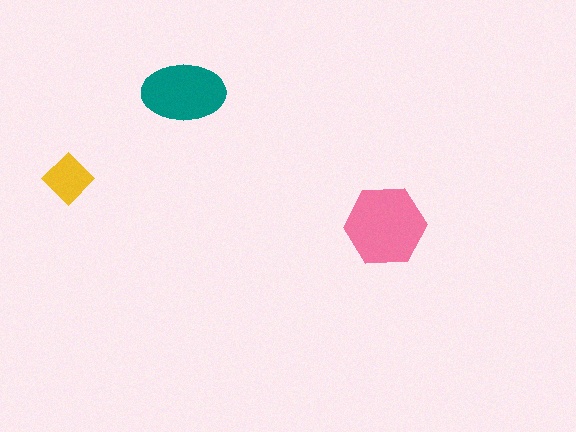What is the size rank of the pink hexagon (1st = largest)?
1st.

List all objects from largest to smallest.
The pink hexagon, the teal ellipse, the yellow diamond.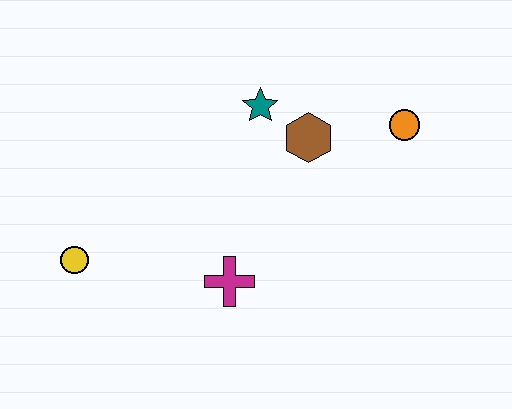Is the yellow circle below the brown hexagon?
Yes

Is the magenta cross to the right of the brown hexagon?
No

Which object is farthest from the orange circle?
The yellow circle is farthest from the orange circle.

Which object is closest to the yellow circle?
The magenta cross is closest to the yellow circle.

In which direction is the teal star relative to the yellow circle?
The teal star is to the right of the yellow circle.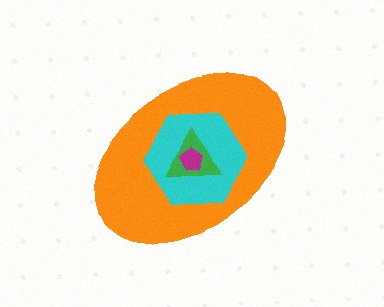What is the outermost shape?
The orange ellipse.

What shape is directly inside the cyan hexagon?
The green triangle.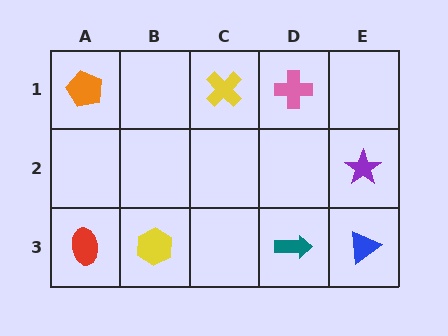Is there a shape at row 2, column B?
No, that cell is empty.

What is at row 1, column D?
A pink cross.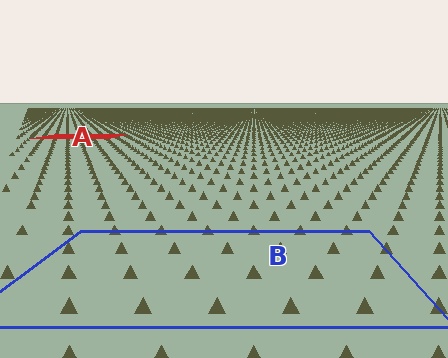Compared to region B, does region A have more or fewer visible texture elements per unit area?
Region A has more texture elements per unit area — they are packed more densely because it is farther away.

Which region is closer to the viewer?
Region B is closer. The texture elements there are larger and more spread out.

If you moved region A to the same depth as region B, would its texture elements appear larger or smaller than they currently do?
They would appear larger. At a closer depth, the same texture elements are projected at a bigger on-screen size.